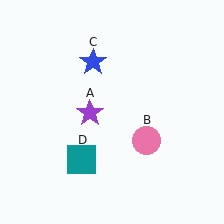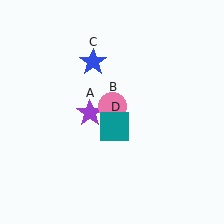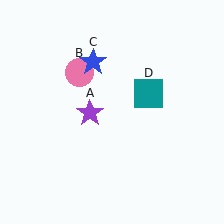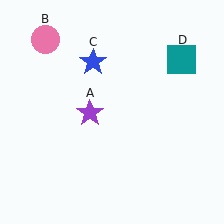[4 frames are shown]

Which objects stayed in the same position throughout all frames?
Purple star (object A) and blue star (object C) remained stationary.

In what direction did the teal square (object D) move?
The teal square (object D) moved up and to the right.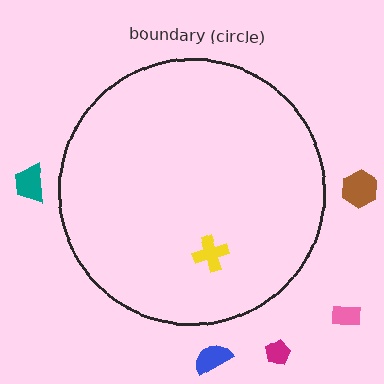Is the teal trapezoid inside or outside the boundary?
Outside.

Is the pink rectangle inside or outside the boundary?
Outside.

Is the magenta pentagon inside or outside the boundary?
Outside.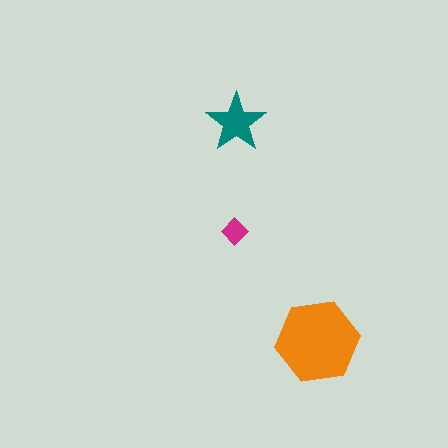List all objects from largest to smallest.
The orange hexagon, the teal star, the magenta diamond.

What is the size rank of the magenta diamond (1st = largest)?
3rd.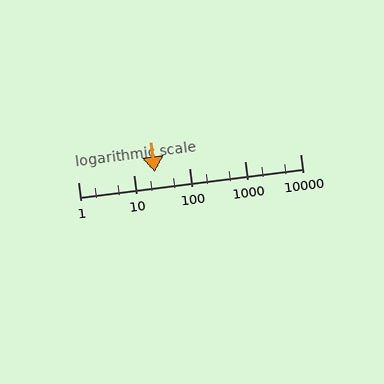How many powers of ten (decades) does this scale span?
The scale spans 4 decades, from 1 to 10000.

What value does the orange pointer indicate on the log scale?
The pointer indicates approximately 24.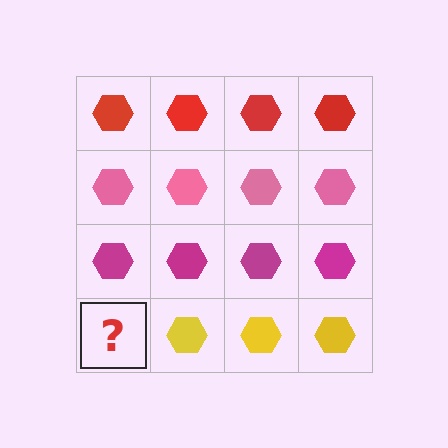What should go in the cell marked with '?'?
The missing cell should contain a yellow hexagon.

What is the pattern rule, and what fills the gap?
The rule is that each row has a consistent color. The gap should be filled with a yellow hexagon.